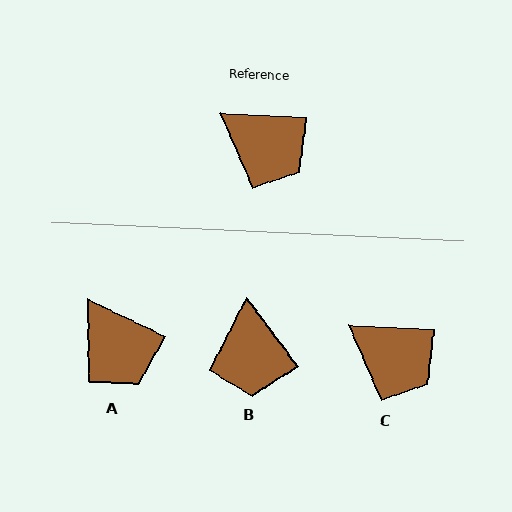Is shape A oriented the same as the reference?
No, it is off by about 22 degrees.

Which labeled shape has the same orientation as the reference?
C.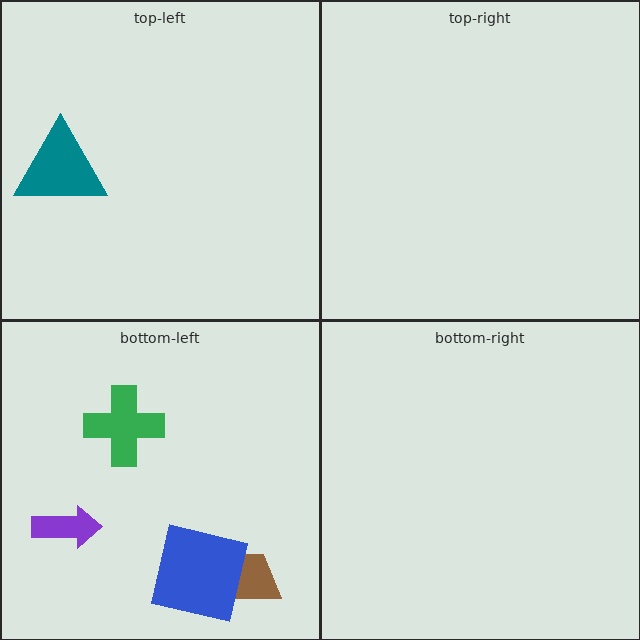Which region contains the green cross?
The bottom-left region.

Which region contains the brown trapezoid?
The bottom-left region.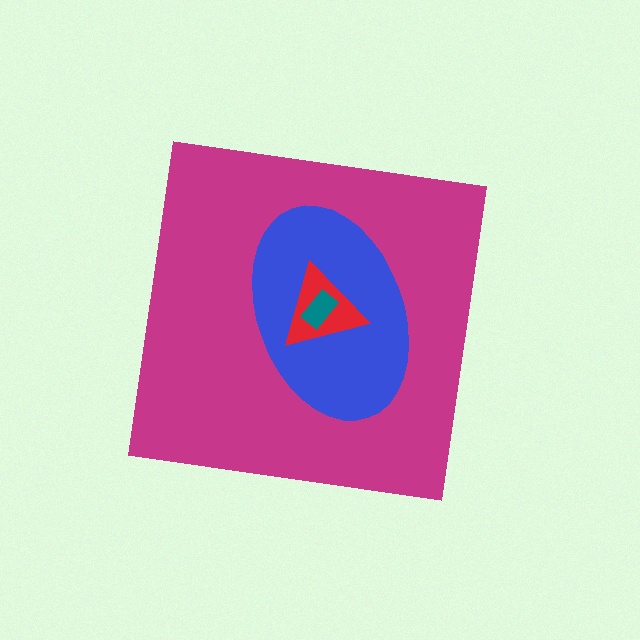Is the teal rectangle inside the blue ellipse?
Yes.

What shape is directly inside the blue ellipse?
The red triangle.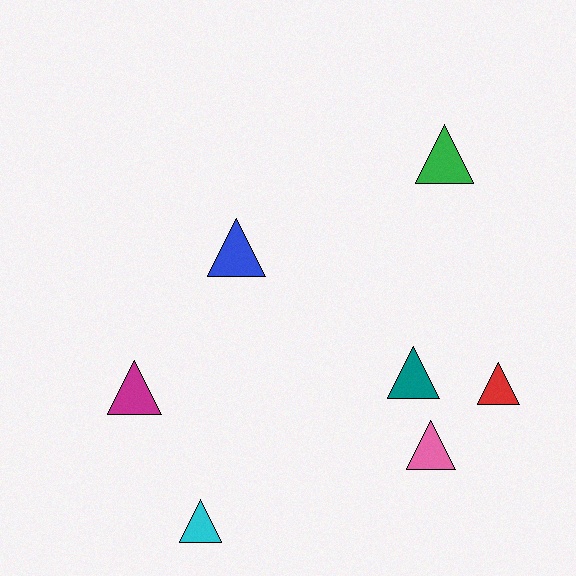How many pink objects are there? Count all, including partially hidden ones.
There is 1 pink object.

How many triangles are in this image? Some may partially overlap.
There are 7 triangles.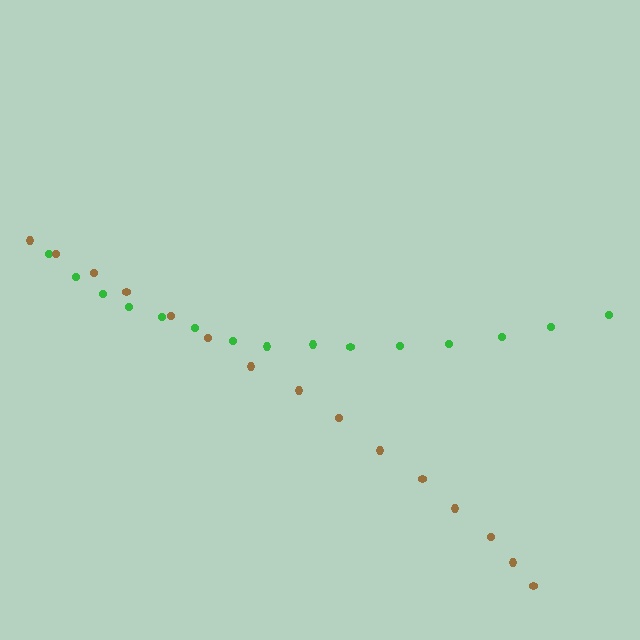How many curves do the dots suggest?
There are 2 distinct paths.